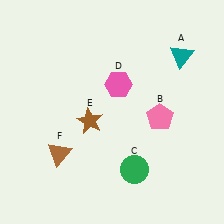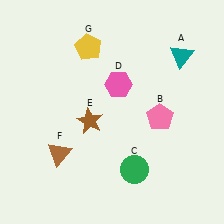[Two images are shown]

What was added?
A yellow pentagon (G) was added in Image 2.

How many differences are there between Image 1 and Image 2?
There is 1 difference between the two images.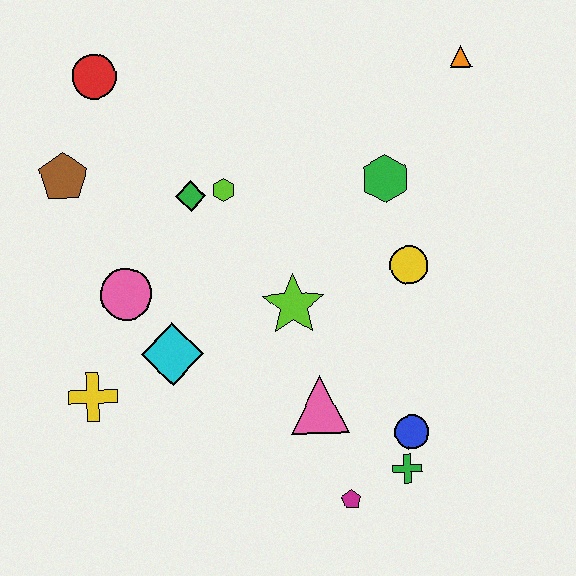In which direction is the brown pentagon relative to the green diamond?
The brown pentagon is to the left of the green diamond.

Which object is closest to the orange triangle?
The green hexagon is closest to the orange triangle.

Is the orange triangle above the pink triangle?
Yes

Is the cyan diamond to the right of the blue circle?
No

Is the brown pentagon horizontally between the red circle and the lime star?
No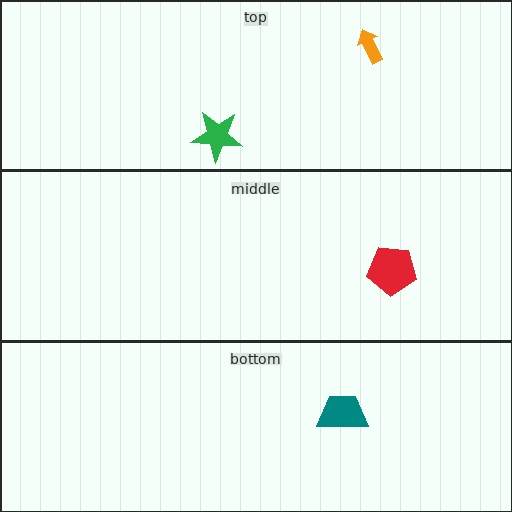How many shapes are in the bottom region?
1.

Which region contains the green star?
The top region.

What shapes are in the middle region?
The red pentagon.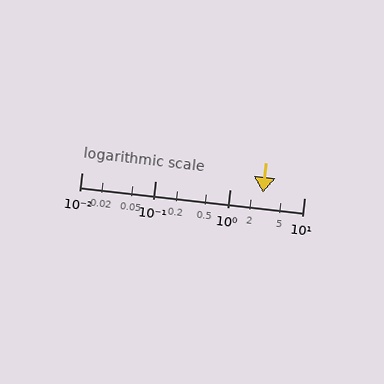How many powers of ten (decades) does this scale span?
The scale spans 3 decades, from 0.01 to 10.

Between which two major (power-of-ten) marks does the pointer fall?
The pointer is between 1 and 10.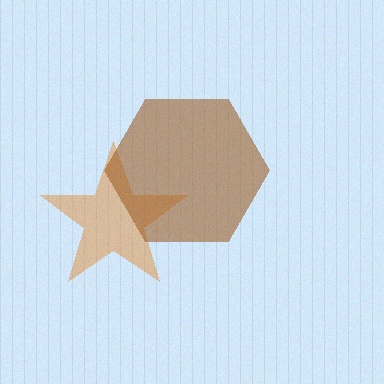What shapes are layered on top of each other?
The layered shapes are: an orange star, a brown hexagon.